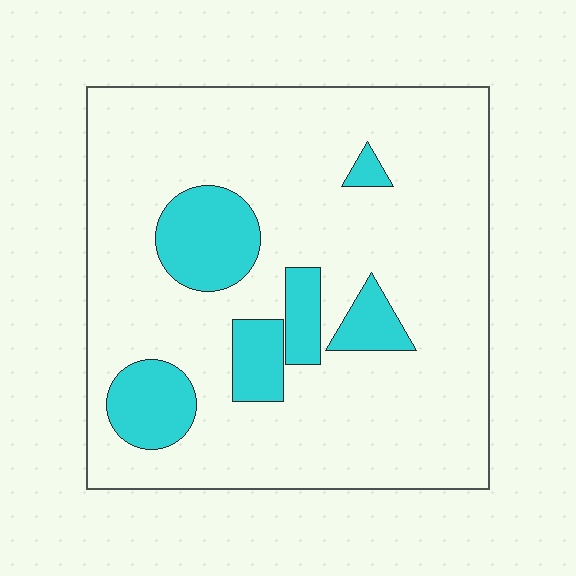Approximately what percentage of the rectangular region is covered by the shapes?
Approximately 15%.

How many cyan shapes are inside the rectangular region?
6.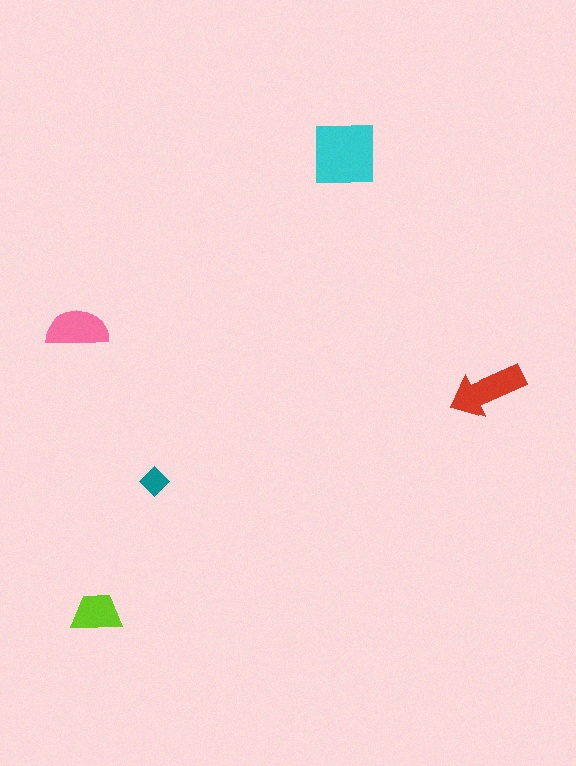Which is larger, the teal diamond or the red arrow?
The red arrow.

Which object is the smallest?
The teal diamond.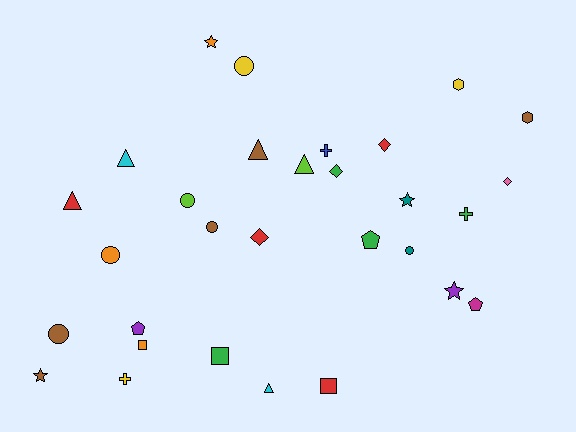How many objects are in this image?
There are 30 objects.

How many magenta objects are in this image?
There is 1 magenta object.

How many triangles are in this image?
There are 5 triangles.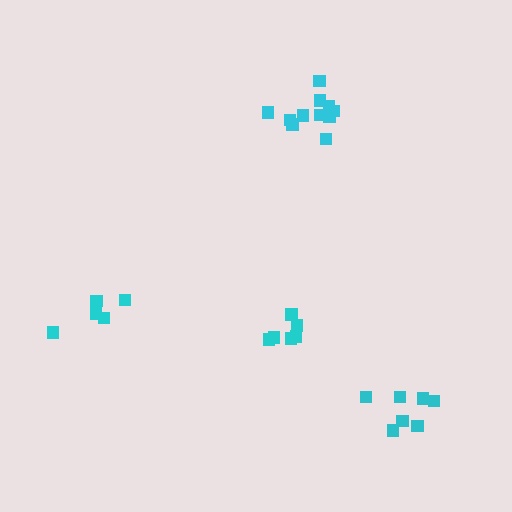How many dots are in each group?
Group 1: 6 dots, Group 2: 5 dots, Group 3: 11 dots, Group 4: 7 dots (29 total).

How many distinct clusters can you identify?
There are 4 distinct clusters.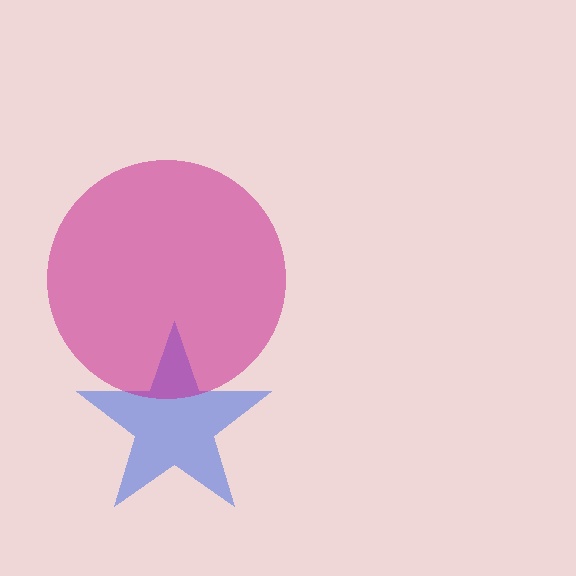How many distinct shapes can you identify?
There are 2 distinct shapes: a blue star, a magenta circle.